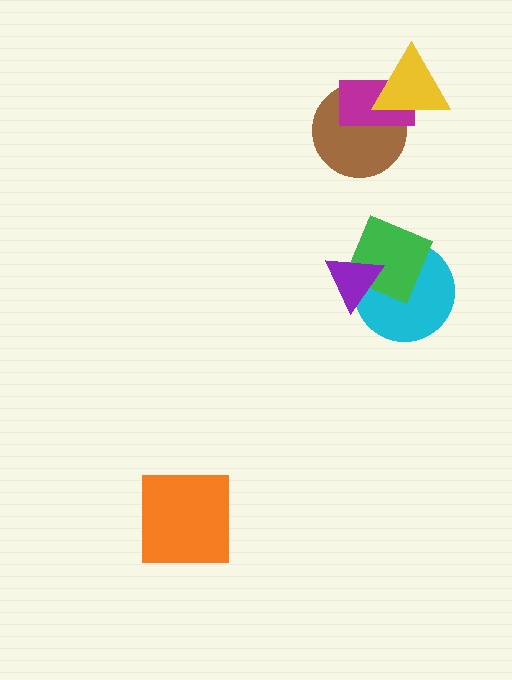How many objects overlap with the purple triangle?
2 objects overlap with the purple triangle.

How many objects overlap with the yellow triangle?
2 objects overlap with the yellow triangle.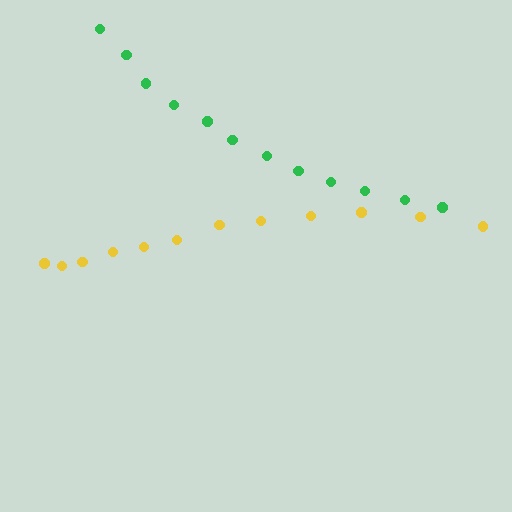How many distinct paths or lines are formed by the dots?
There are 2 distinct paths.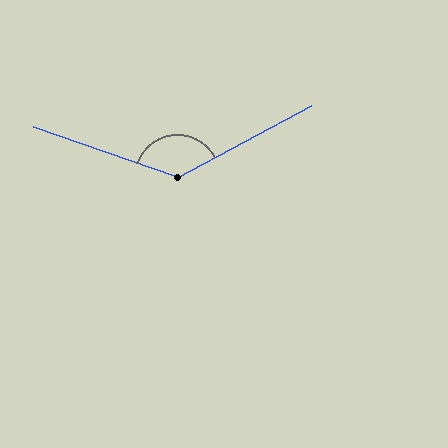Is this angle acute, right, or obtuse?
It is obtuse.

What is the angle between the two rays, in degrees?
Approximately 132 degrees.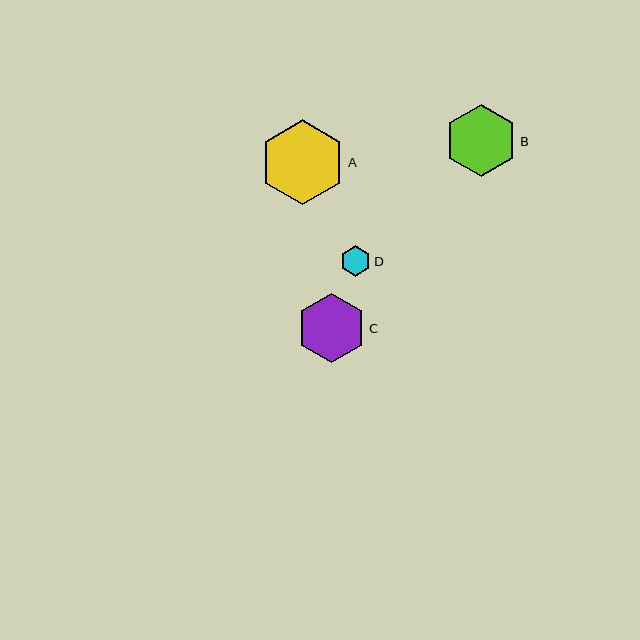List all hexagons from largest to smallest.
From largest to smallest: A, B, C, D.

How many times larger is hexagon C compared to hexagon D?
Hexagon C is approximately 2.2 times the size of hexagon D.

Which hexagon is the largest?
Hexagon A is the largest with a size of approximately 85 pixels.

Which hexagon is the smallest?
Hexagon D is the smallest with a size of approximately 31 pixels.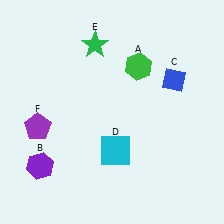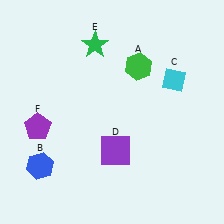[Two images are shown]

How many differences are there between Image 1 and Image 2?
There are 3 differences between the two images.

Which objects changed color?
B changed from purple to blue. C changed from blue to cyan. D changed from cyan to purple.